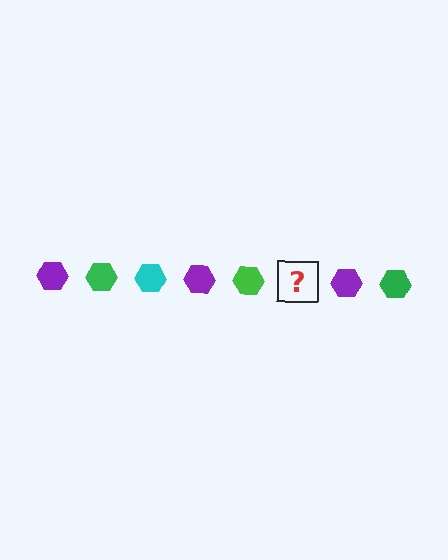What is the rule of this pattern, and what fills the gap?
The rule is that the pattern cycles through purple, green, cyan hexagons. The gap should be filled with a cyan hexagon.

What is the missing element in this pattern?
The missing element is a cyan hexagon.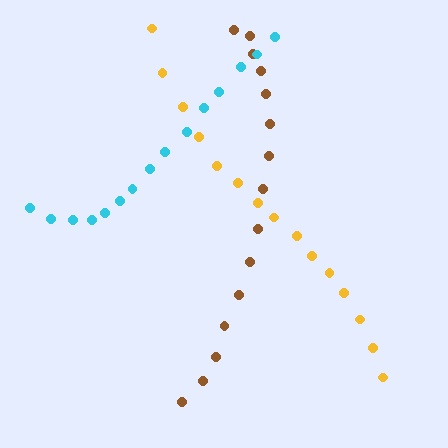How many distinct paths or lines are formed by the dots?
There are 3 distinct paths.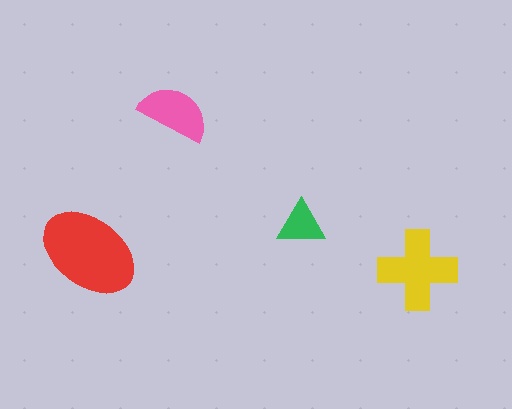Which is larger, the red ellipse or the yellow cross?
The red ellipse.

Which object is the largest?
The red ellipse.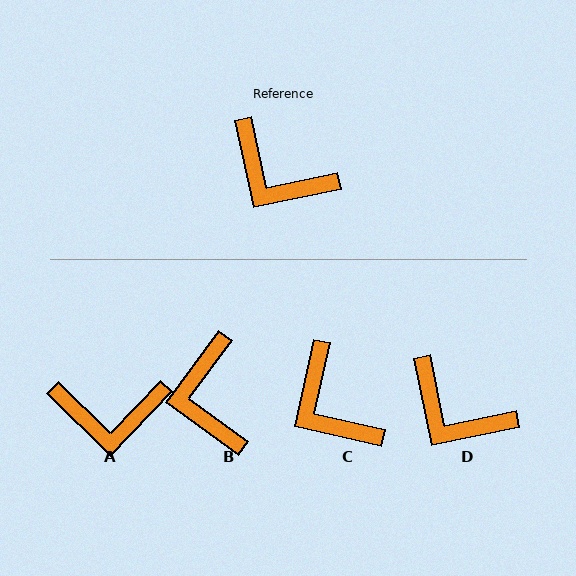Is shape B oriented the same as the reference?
No, it is off by about 48 degrees.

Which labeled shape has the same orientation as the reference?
D.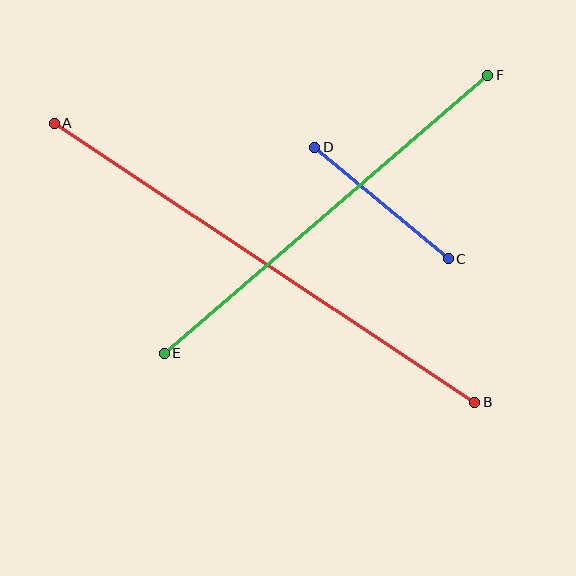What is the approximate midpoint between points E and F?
The midpoint is at approximately (326, 214) pixels.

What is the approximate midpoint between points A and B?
The midpoint is at approximately (265, 263) pixels.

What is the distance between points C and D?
The distance is approximately 174 pixels.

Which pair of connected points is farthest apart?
Points A and B are farthest apart.